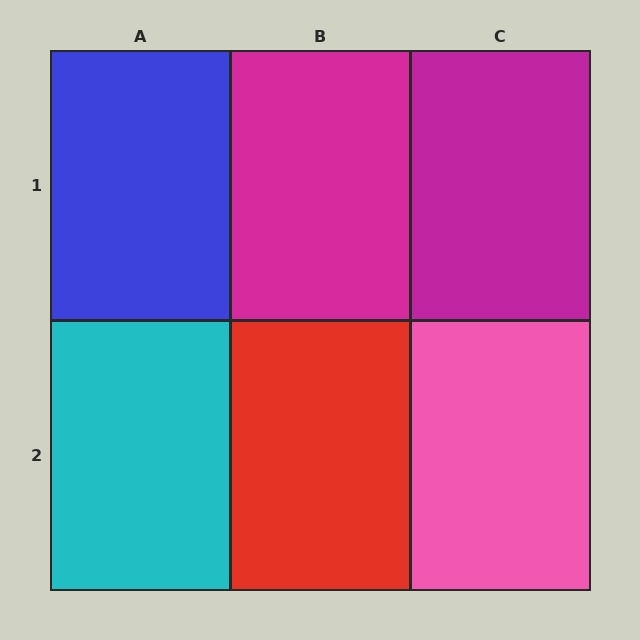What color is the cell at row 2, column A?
Cyan.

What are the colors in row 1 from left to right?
Blue, magenta, magenta.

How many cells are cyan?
1 cell is cyan.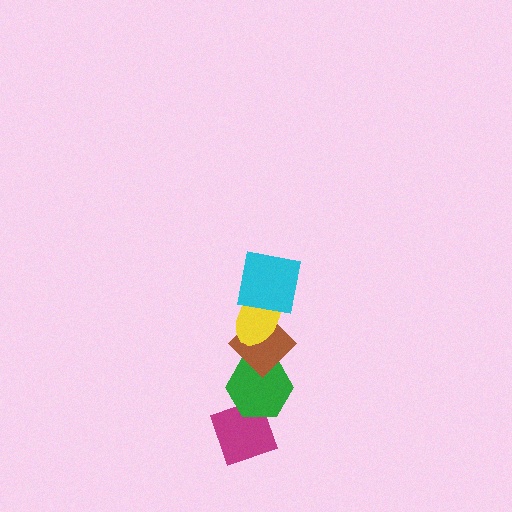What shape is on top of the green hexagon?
The brown diamond is on top of the green hexagon.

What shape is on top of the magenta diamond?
The green hexagon is on top of the magenta diamond.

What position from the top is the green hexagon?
The green hexagon is 4th from the top.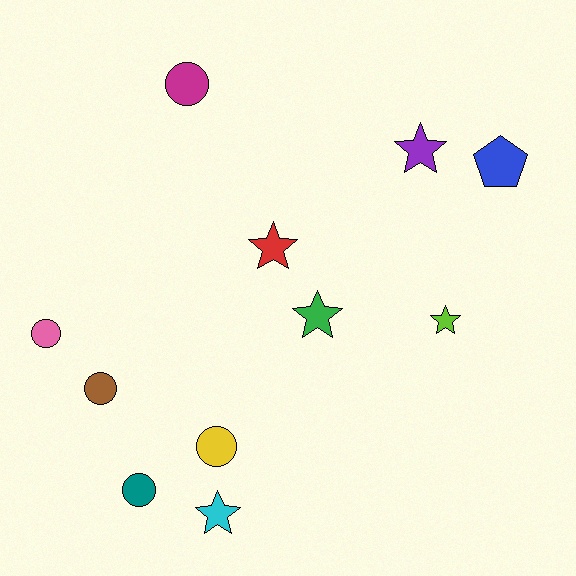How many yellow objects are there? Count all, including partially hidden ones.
There is 1 yellow object.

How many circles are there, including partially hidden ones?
There are 5 circles.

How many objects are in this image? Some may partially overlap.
There are 11 objects.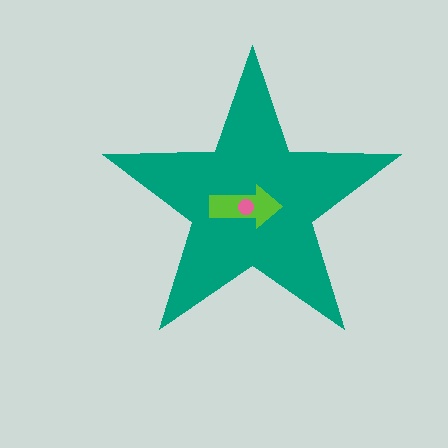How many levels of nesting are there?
3.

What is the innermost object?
The pink circle.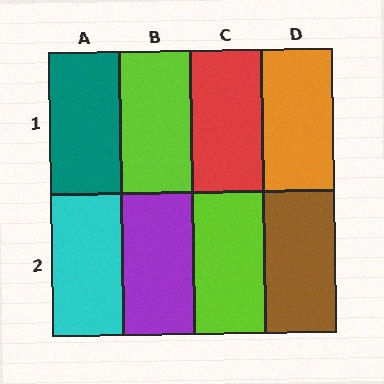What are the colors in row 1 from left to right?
Teal, lime, red, orange.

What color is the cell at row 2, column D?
Brown.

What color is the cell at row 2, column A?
Cyan.